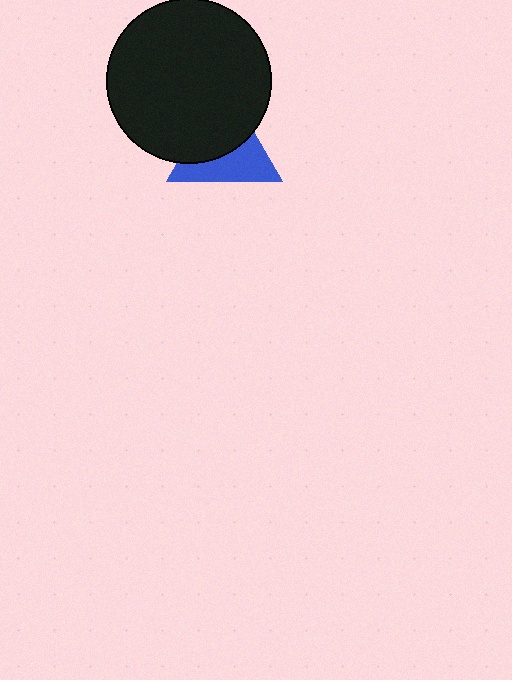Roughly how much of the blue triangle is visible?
About half of it is visible (roughly 47%).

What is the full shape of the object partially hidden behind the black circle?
The partially hidden object is a blue triangle.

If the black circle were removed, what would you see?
You would see the complete blue triangle.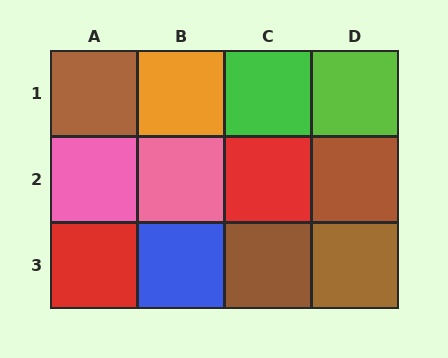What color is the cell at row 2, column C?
Red.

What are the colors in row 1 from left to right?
Brown, orange, green, lime.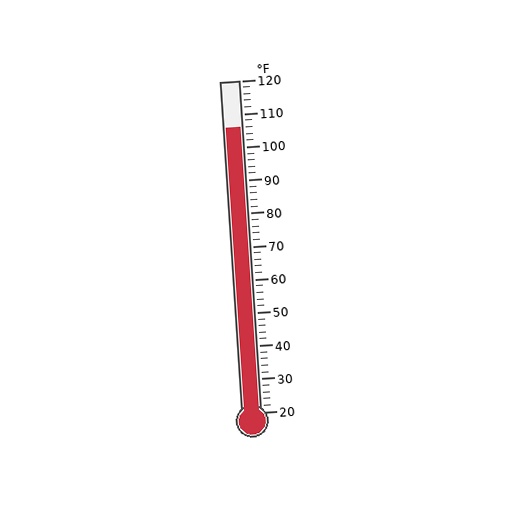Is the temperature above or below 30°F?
The temperature is above 30°F.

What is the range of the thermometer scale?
The thermometer scale ranges from 20°F to 120°F.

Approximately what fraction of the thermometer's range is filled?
The thermometer is filled to approximately 85% of its range.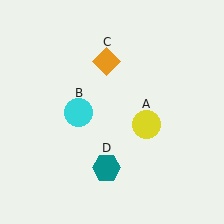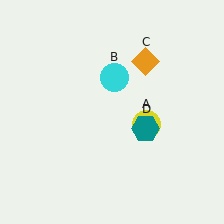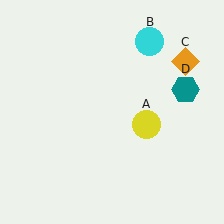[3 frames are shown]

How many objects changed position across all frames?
3 objects changed position: cyan circle (object B), orange diamond (object C), teal hexagon (object D).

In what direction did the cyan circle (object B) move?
The cyan circle (object B) moved up and to the right.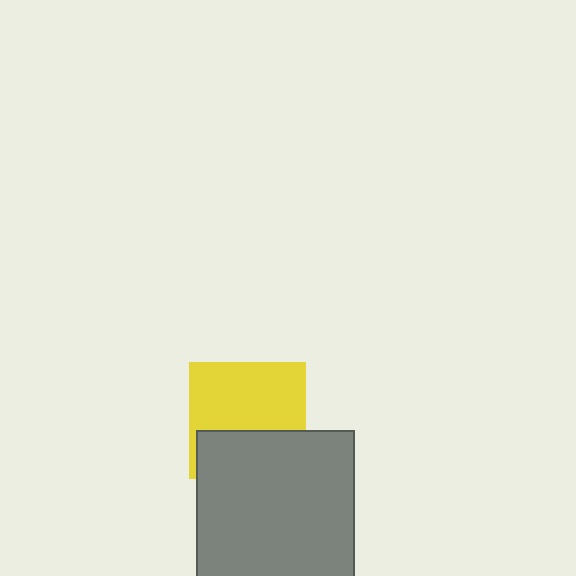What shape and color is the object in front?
The object in front is a gray square.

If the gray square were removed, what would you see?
You would see the complete yellow square.